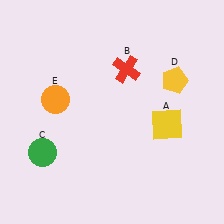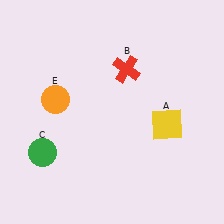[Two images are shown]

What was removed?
The yellow pentagon (D) was removed in Image 2.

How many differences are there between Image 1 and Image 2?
There is 1 difference between the two images.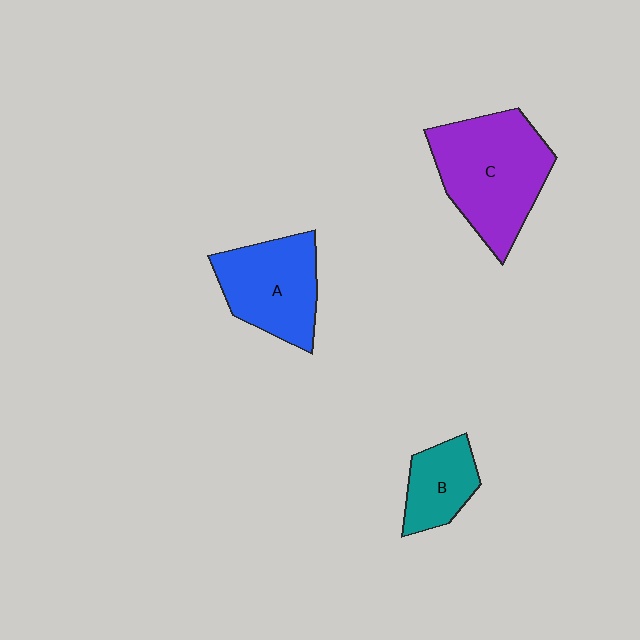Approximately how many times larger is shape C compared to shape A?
Approximately 1.3 times.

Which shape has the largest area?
Shape C (purple).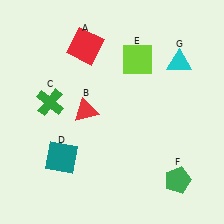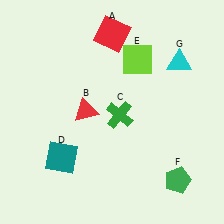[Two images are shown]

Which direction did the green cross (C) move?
The green cross (C) moved right.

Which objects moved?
The objects that moved are: the red square (A), the green cross (C).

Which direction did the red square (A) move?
The red square (A) moved right.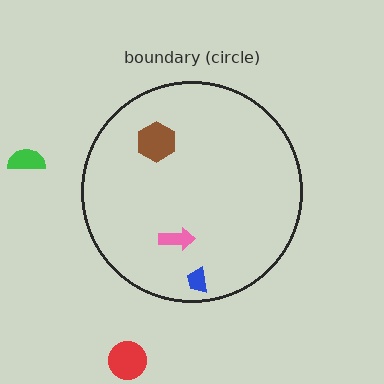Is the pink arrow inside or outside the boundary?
Inside.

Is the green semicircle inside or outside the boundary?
Outside.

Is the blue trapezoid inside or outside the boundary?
Inside.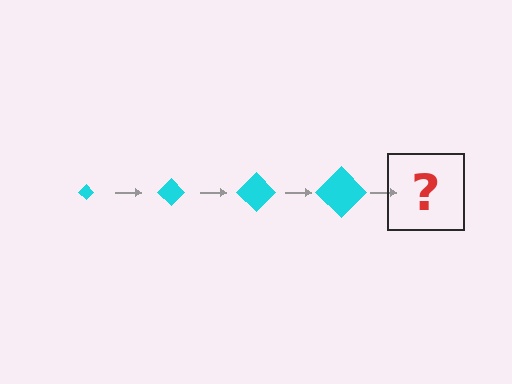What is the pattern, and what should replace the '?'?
The pattern is that the diamond gets progressively larger each step. The '?' should be a cyan diamond, larger than the previous one.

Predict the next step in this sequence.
The next step is a cyan diamond, larger than the previous one.